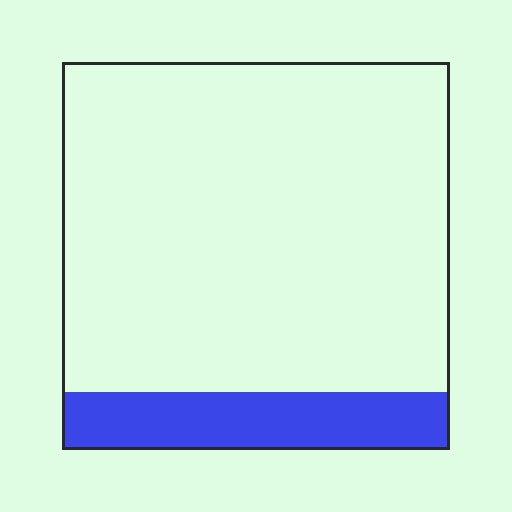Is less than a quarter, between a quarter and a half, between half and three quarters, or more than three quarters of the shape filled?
Less than a quarter.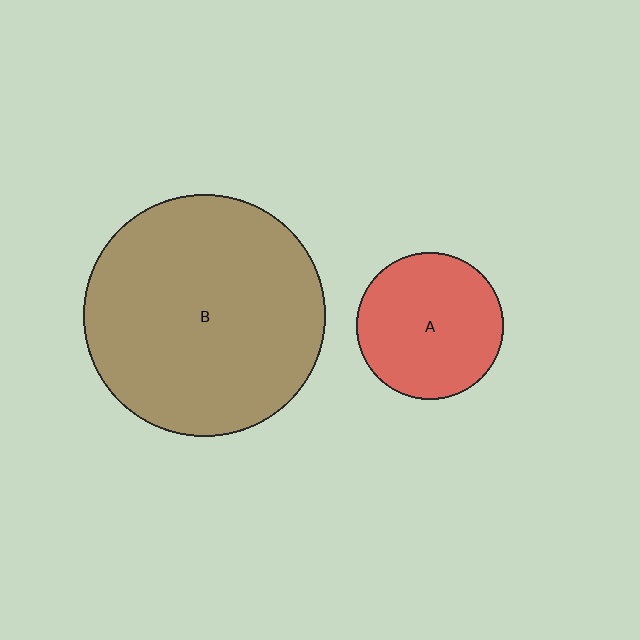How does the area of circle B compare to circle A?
Approximately 2.7 times.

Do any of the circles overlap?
No, none of the circles overlap.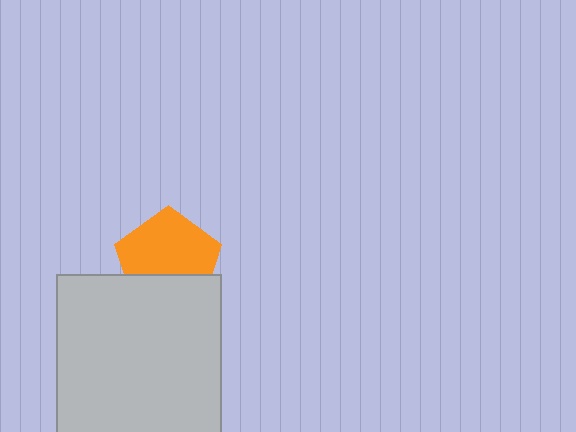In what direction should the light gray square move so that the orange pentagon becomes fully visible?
The light gray square should move down. That is the shortest direction to clear the overlap and leave the orange pentagon fully visible.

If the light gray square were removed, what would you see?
You would see the complete orange pentagon.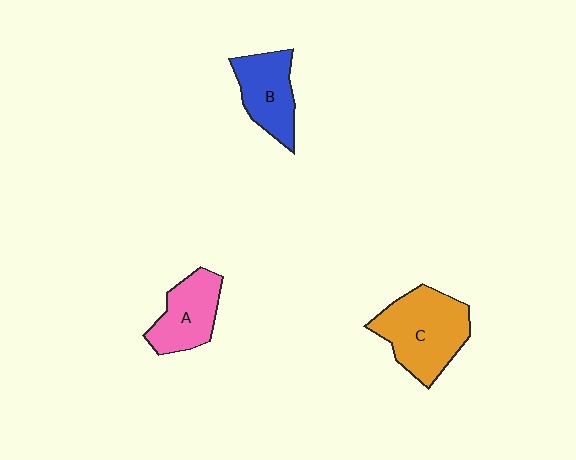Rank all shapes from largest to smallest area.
From largest to smallest: C (orange), B (blue), A (pink).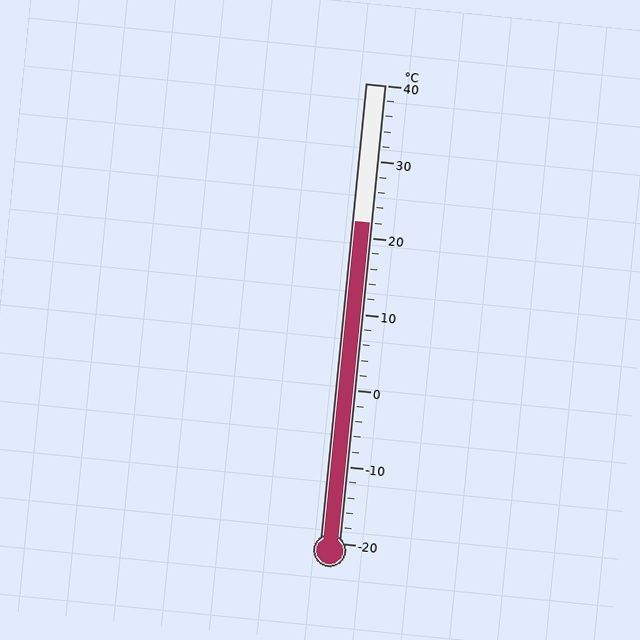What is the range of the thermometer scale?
The thermometer scale ranges from -20°C to 40°C.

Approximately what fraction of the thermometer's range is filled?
The thermometer is filled to approximately 70% of its range.